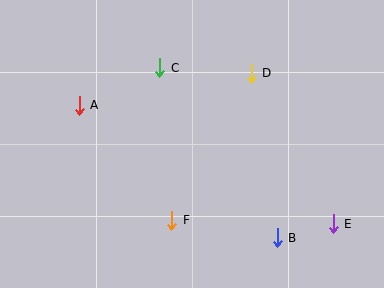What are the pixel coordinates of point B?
Point B is at (277, 238).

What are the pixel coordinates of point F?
Point F is at (172, 220).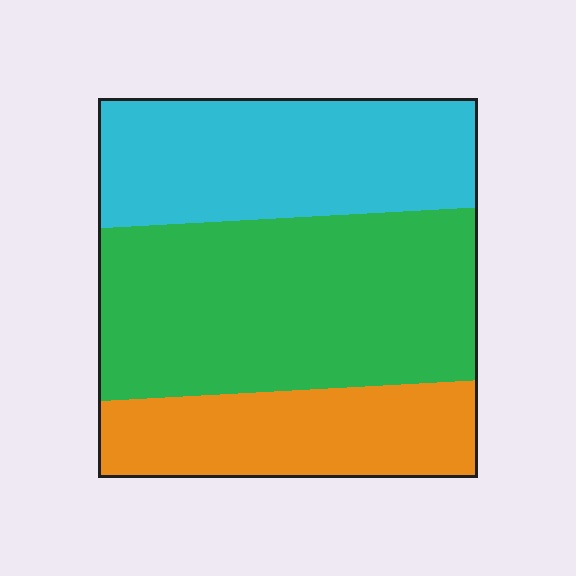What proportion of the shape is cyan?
Cyan covers 32% of the shape.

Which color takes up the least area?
Orange, at roughly 25%.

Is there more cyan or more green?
Green.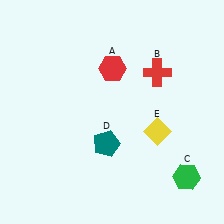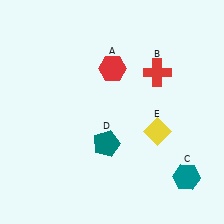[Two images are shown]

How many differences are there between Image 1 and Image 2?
There is 1 difference between the two images.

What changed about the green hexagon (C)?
In Image 1, C is green. In Image 2, it changed to teal.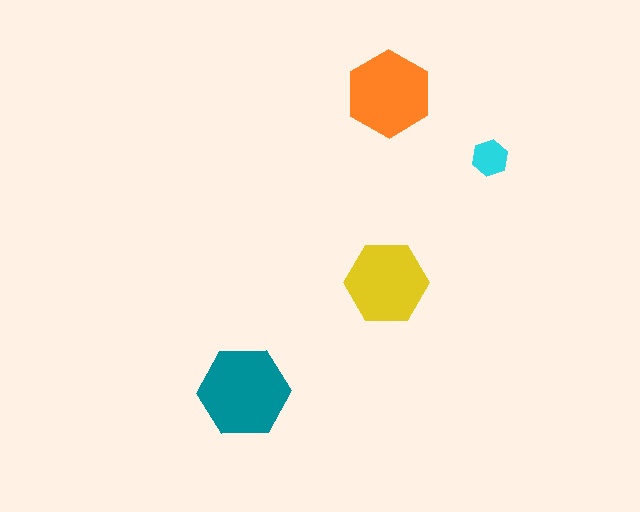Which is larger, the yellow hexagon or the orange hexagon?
The orange one.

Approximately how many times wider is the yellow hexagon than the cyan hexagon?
About 2.5 times wider.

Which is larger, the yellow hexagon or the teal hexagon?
The teal one.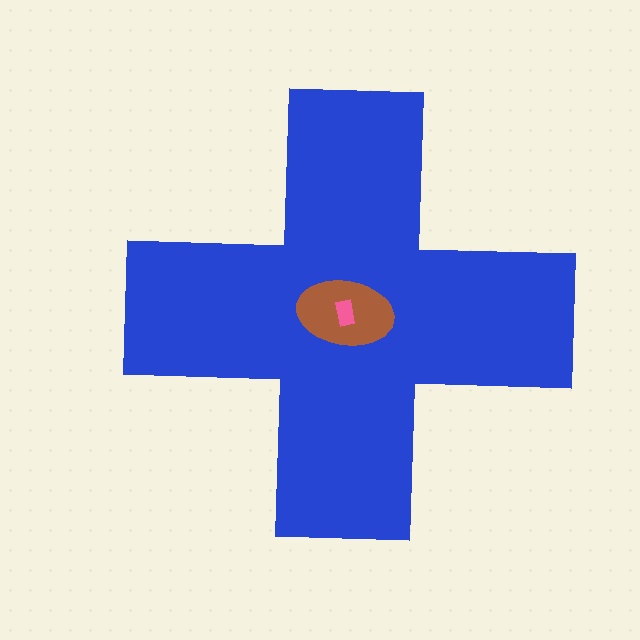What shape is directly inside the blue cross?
The brown ellipse.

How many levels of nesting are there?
3.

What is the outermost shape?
The blue cross.